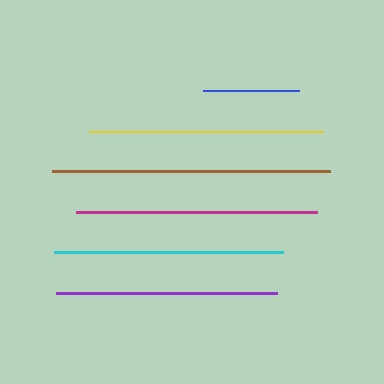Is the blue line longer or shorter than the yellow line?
The yellow line is longer than the blue line.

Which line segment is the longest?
The brown line is the longest at approximately 279 pixels.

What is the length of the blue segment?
The blue segment is approximately 96 pixels long.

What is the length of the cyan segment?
The cyan segment is approximately 228 pixels long.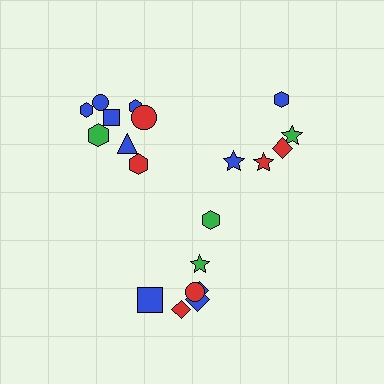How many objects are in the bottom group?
There are 7 objects.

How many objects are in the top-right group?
There are 5 objects.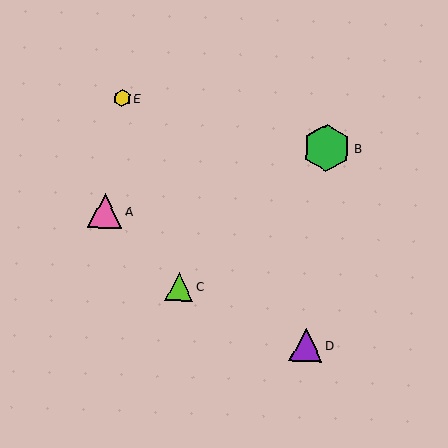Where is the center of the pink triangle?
The center of the pink triangle is at (105, 211).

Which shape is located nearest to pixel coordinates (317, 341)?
The purple triangle (labeled D) at (306, 345) is nearest to that location.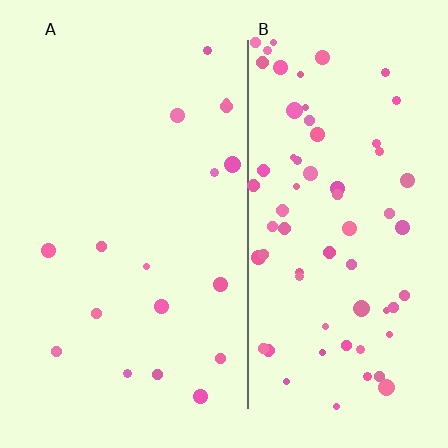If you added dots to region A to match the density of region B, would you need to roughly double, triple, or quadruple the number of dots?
Approximately quadruple.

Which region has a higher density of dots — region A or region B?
B (the right).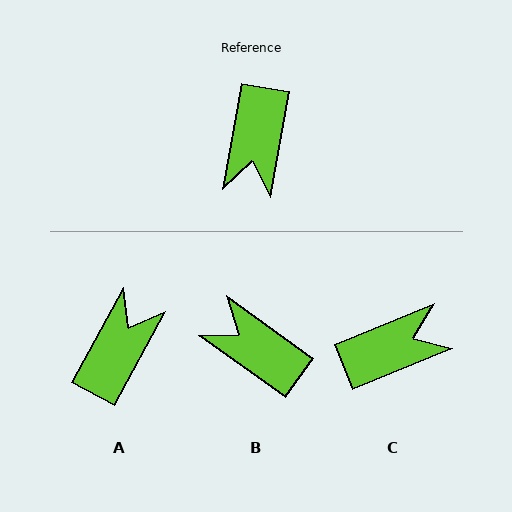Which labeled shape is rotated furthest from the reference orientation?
A, about 161 degrees away.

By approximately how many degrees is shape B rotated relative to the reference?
Approximately 115 degrees clockwise.